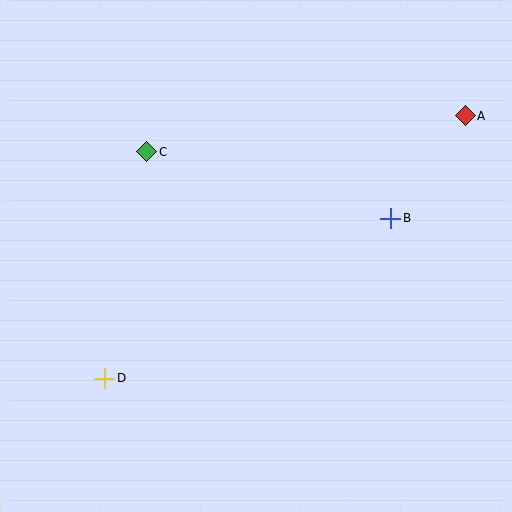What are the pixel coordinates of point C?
Point C is at (147, 152).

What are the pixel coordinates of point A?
Point A is at (465, 116).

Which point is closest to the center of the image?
Point B at (391, 218) is closest to the center.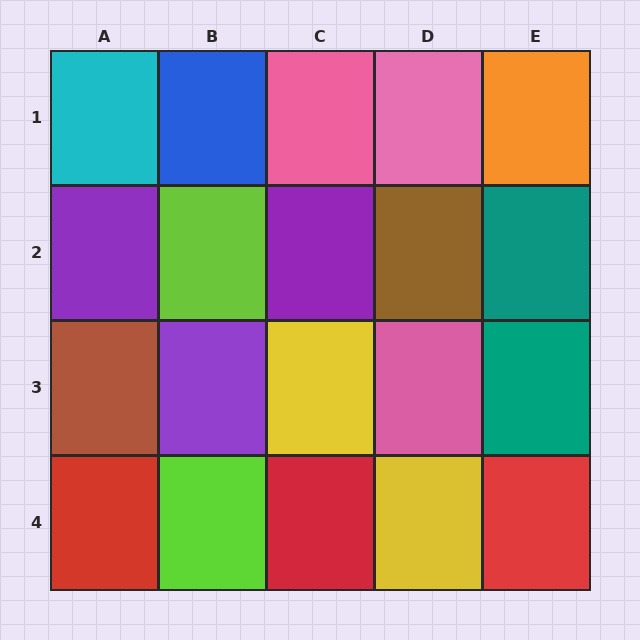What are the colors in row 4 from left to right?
Red, lime, red, yellow, red.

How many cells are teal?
2 cells are teal.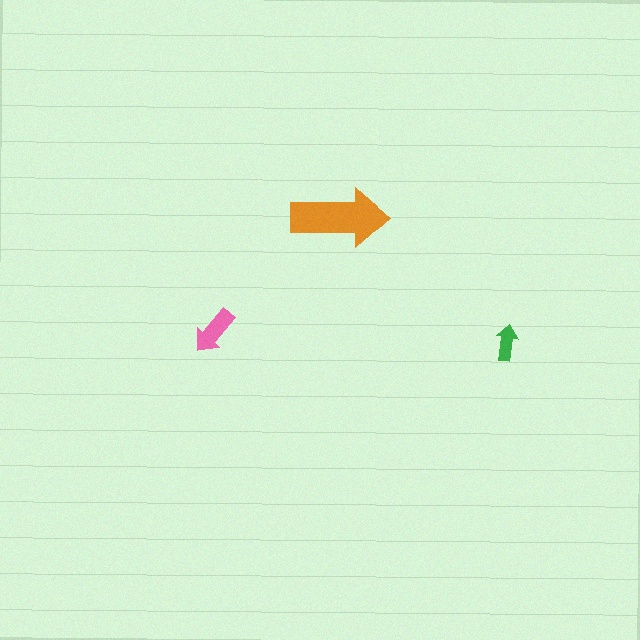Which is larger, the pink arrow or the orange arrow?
The orange one.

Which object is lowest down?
The green arrow is bottommost.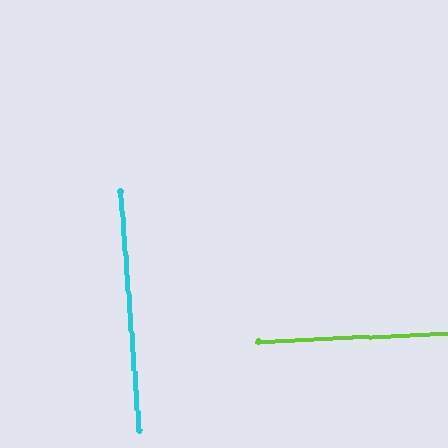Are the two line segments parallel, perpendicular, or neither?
Perpendicular — they meet at approximately 88°.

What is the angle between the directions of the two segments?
Approximately 88 degrees.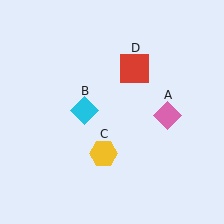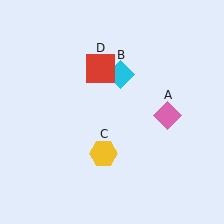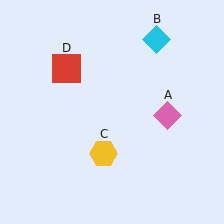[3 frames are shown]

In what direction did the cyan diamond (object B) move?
The cyan diamond (object B) moved up and to the right.